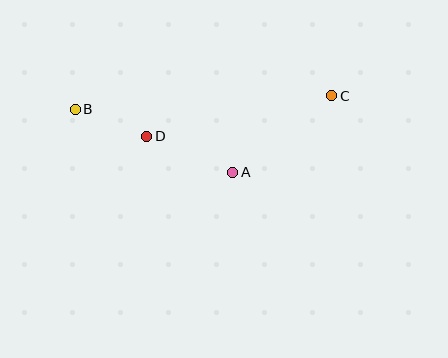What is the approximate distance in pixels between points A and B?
The distance between A and B is approximately 170 pixels.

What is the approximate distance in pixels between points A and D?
The distance between A and D is approximately 93 pixels.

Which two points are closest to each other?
Points B and D are closest to each other.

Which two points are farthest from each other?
Points B and C are farthest from each other.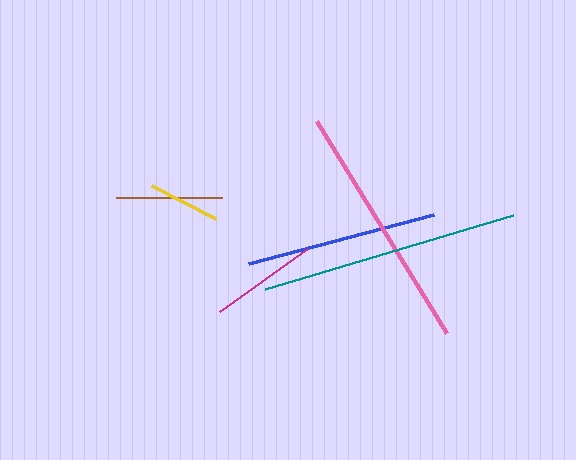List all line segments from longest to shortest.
From longest to shortest: teal, pink, blue, magenta, brown, yellow.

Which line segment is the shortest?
The yellow line is the shortest at approximately 72 pixels.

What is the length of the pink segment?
The pink segment is approximately 249 pixels long.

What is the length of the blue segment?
The blue segment is approximately 192 pixels long.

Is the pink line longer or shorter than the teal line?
The teal line is longer than the pink line.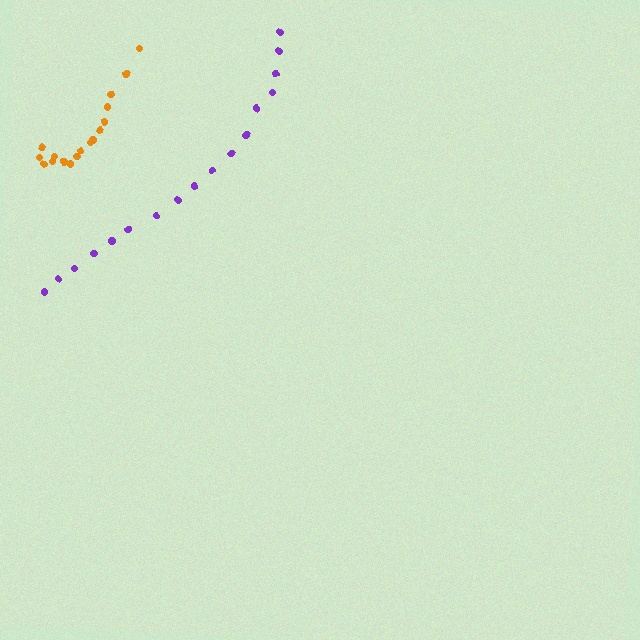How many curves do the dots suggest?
There are 2 distinct paths.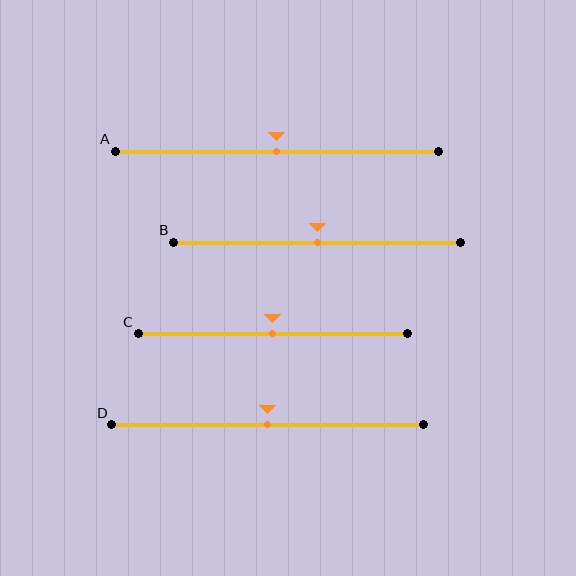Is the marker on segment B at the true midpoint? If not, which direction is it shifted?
Yes, the marker on segment B is at the true midpoint.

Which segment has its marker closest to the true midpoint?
Segment A has its marker closest to the true midpoint.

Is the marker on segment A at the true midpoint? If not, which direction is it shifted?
Yes, the marker on segment A is at the true midpoint.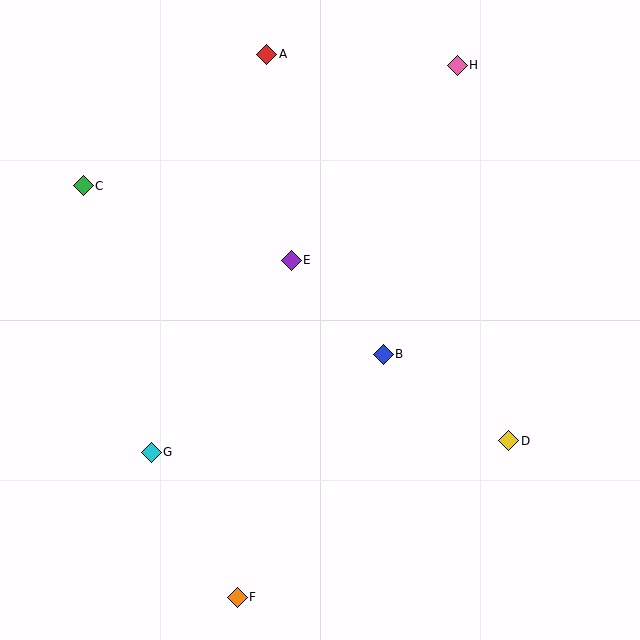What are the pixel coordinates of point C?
Point C is at (83, 186).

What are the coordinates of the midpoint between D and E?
The midpoint between D and E is at (400, 351).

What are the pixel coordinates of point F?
Point F is at (237, 597).